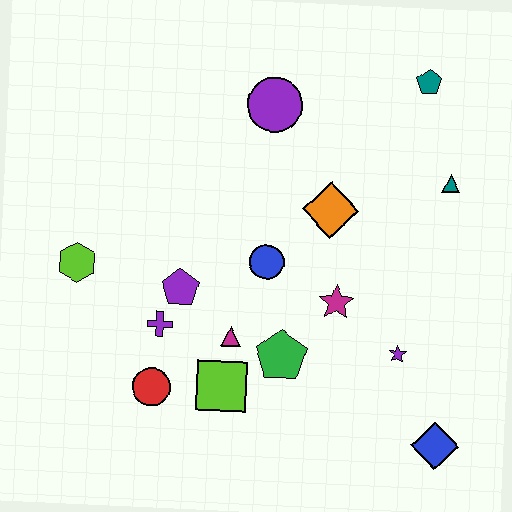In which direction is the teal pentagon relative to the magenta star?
The teal pentagon is above the magenta star.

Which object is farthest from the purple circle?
The blue diamond is farthest from the purple circle.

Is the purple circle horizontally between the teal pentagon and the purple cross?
Yes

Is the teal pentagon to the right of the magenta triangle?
Yes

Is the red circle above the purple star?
No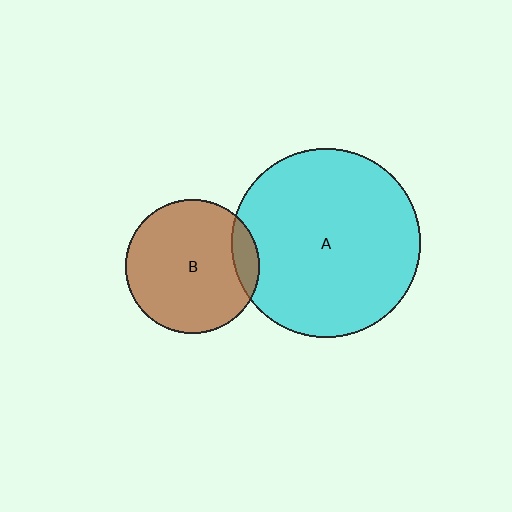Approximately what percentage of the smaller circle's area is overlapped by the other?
Approximately 10%.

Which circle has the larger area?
Circle A (cyan).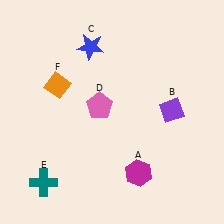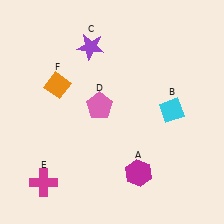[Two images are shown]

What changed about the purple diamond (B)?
In Image 1, B is purple. In Image 2, it changed to cyan.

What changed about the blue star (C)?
In Image 1, C is blue. In Image 2, it changed to purple.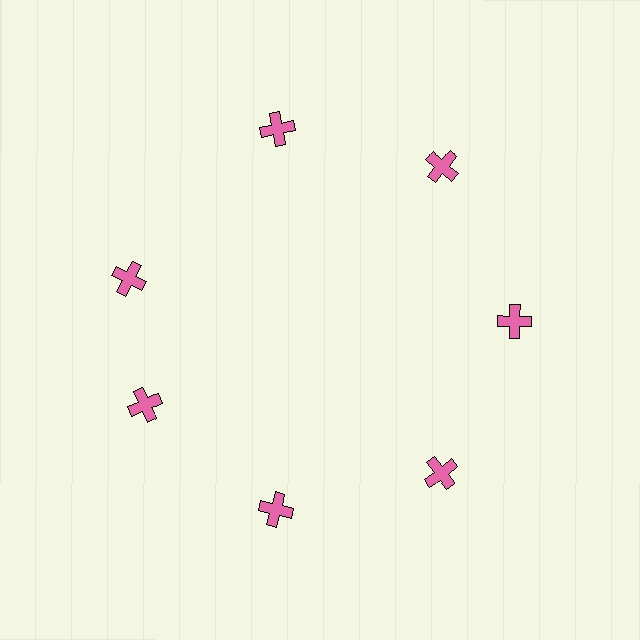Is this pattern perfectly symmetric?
No. The 7 pink crosses are arranged in a ring, but one element near the 10 o'clock position is rotated out of alignment along the ring, breaking the 7-fold rotational symmetry.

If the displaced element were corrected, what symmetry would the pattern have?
It would have 7-fold rotational symmetry — the pattern would map onto itself every 51 degrees.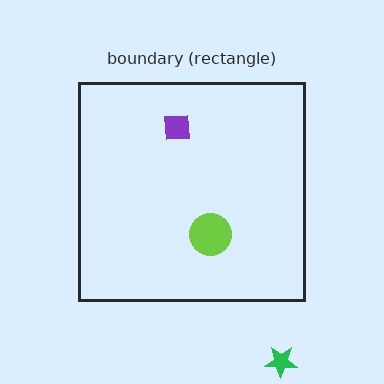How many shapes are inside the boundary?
2 inside, 1 outside.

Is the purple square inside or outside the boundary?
Inside.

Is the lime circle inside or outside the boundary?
Inside.